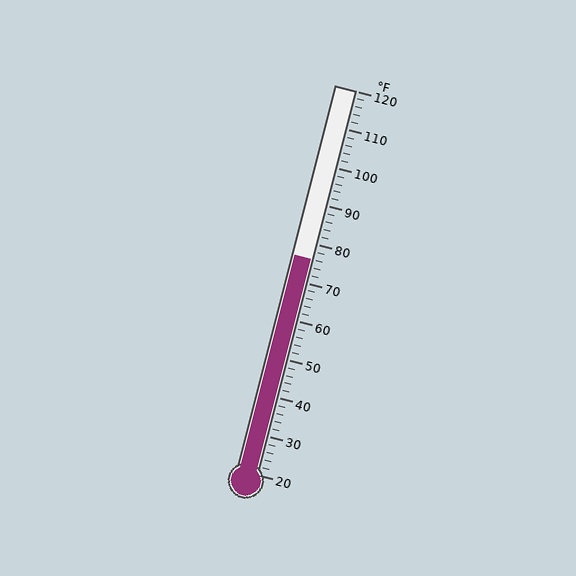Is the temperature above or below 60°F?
The temperature is above 60°F.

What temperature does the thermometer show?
The thermometer shows approximately 76°F.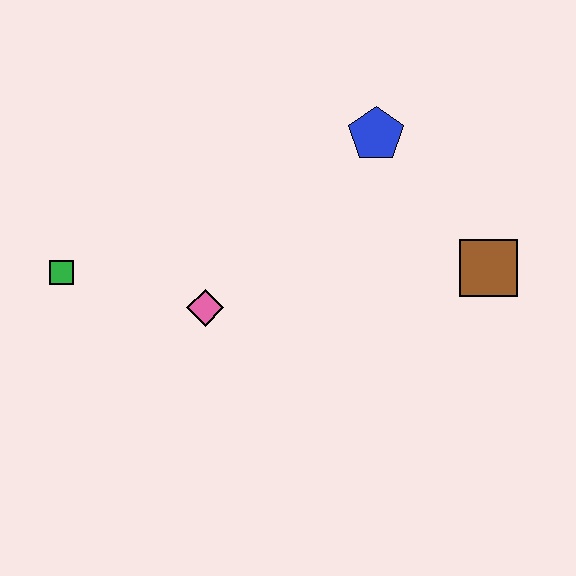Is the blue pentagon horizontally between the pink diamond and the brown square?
Yes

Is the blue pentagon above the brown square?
Yes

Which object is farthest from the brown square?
The green square is farthest from the brown square.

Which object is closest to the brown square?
The blue pentagon is closest to the brown square.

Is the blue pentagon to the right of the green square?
Yes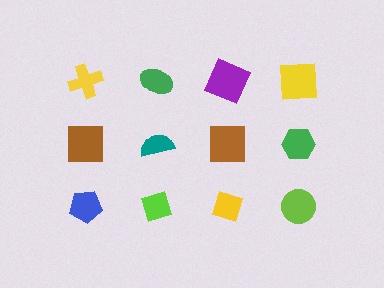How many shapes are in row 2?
4 shapes.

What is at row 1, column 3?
A purple square.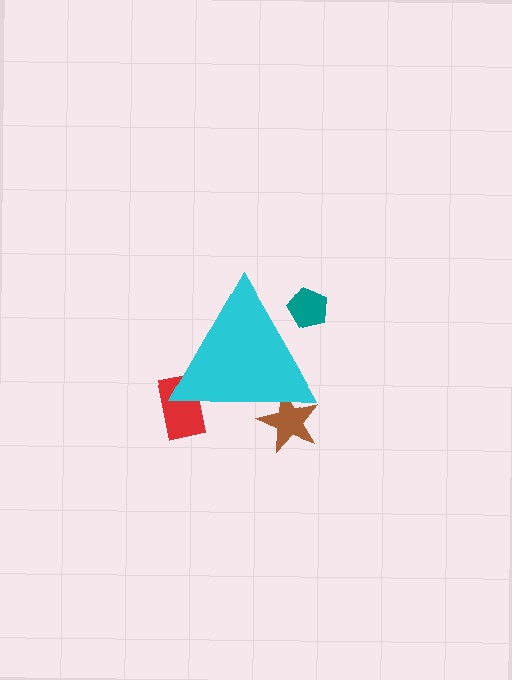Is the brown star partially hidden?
Yes, the brown star is partially hidden behind the cyan triangle.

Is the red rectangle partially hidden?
Yes, the red rectangle is partially hidden behind the cyan triangle.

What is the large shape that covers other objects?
A cyan triangle.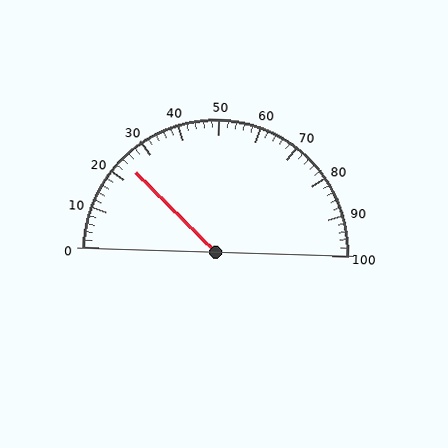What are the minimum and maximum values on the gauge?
The gauge ranges from 0 to 100.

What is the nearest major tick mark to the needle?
The nearest major tick mark is 20.